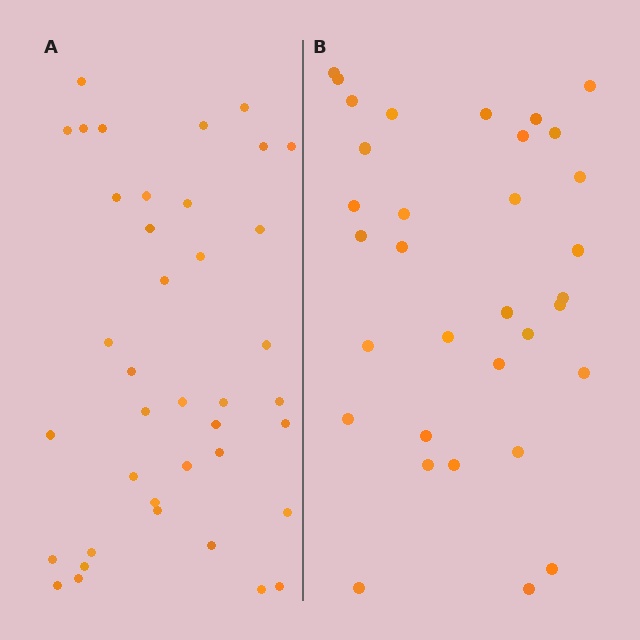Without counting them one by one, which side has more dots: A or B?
Region A (the left region) has more dots.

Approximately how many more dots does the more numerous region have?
Region A has about 6 more dots than region B.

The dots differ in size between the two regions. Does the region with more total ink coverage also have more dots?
No. Region B has more total ink coverage because its dots are larger, but region A actually contains more individual dots. Total area can be misleading — the number of items is what matters here.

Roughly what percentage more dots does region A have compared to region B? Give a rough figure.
About 20% more.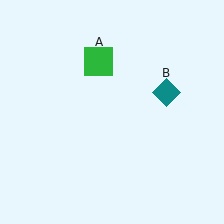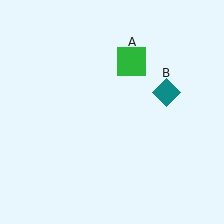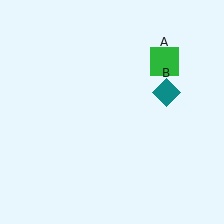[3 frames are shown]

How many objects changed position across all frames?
1 object changed position: green square (object A).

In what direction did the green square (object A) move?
The green square (object A) moved right.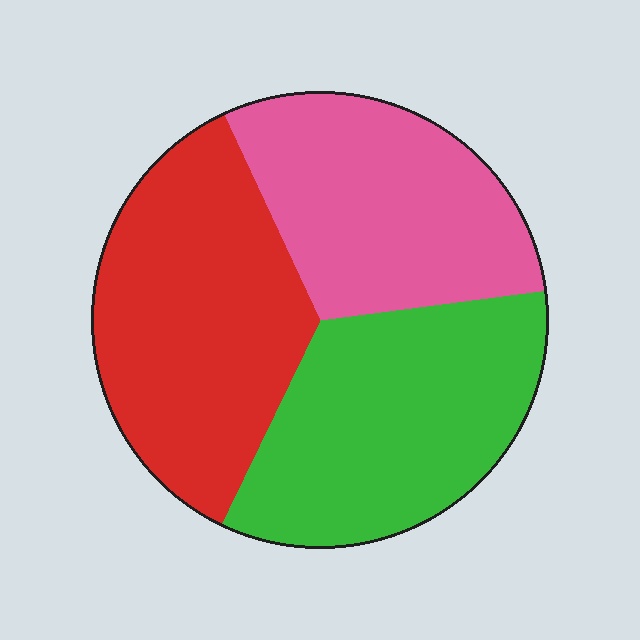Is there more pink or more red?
Red.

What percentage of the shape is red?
Red takes up between a quarter and a half of the shape.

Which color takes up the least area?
Pink, at roughly 30%.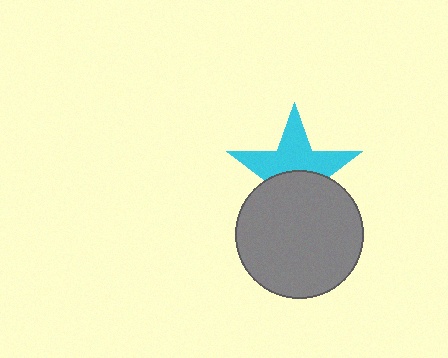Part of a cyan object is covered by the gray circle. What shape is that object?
It is a star.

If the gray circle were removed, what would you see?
You would see the complete cyan star.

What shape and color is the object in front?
The object in front is a gray circle.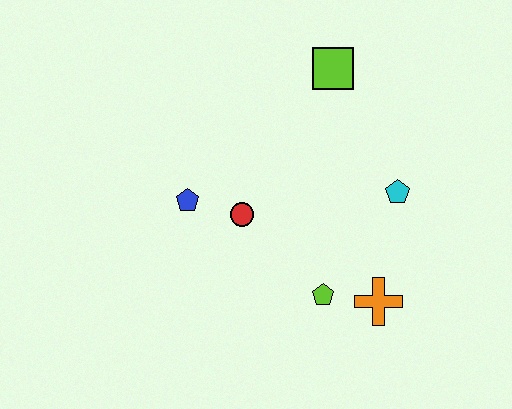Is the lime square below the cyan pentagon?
No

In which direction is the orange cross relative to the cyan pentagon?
The orange cross is below the cyan pentagon.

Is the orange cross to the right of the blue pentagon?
Yes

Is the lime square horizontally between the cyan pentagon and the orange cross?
No